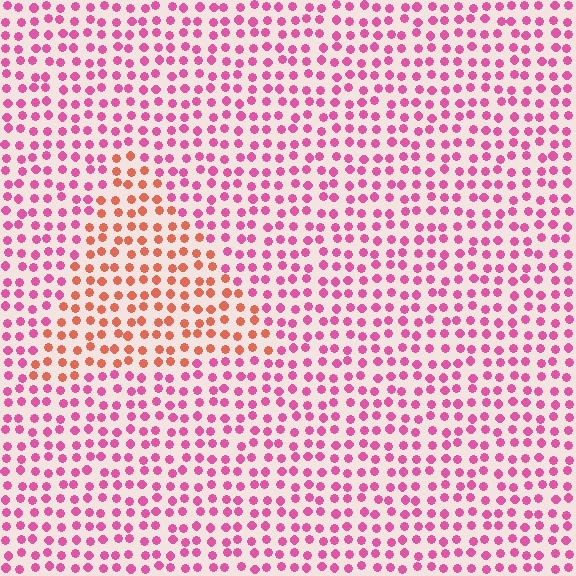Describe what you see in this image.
The image is filled with small pink elements in a uniform arrangement. A triangle-shaped region is visible where the elements are tinted to a slightly different hue, forming a subtle color boundary.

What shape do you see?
I see a triangle.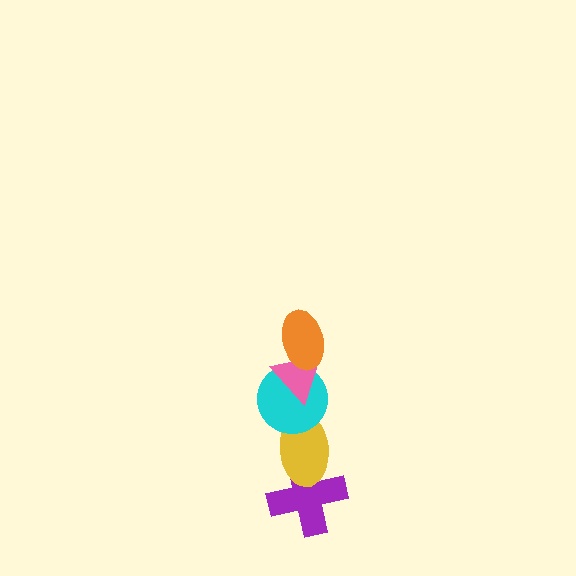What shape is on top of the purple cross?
The yellow ellipse is on top of the purple cross.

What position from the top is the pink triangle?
The pink triangle is 2nd from the top.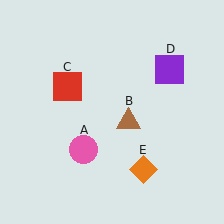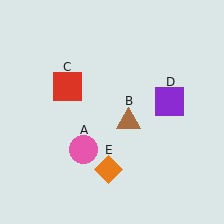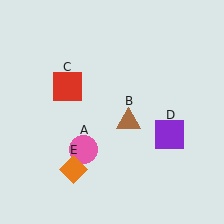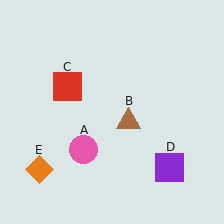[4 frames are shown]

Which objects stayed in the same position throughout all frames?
Pink circle (object A) and brown triangle (object B) and red square (object C) remained stationary.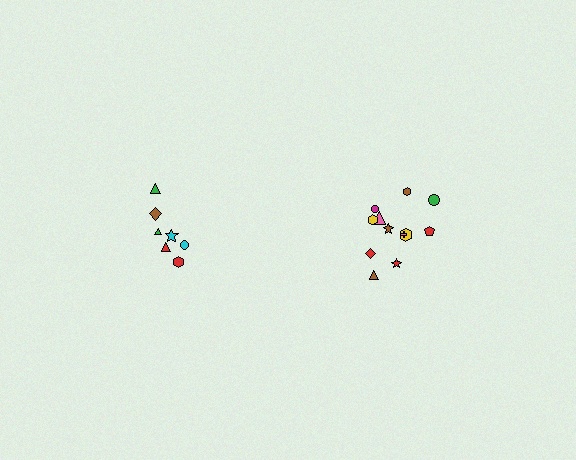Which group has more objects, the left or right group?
The right group.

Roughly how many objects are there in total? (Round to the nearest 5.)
Roughly 20 objects in total.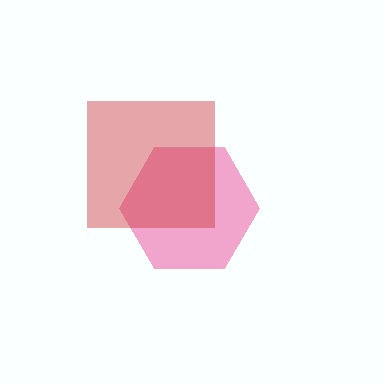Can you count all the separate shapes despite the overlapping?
Yes, there are 2 separate shapes.